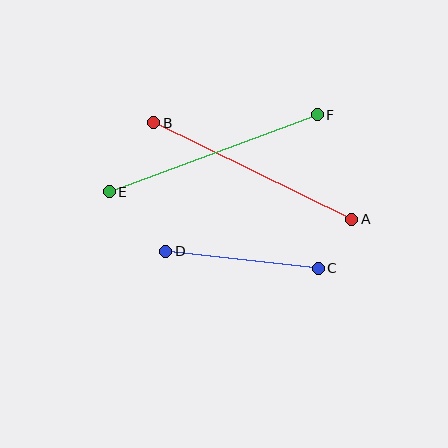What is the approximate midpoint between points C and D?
The midpoint is at approximately (242, 260) pixels.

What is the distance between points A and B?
The distance is approximately 220 pixels.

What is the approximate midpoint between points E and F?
The midpoint is at approximately (213, 153) pixels.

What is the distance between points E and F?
The distance is approximately 222 pixels.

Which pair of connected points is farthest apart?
Points E and F are farthest apart.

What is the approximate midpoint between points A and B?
The midpoint is at approximately (253, 171) pixels.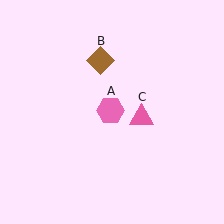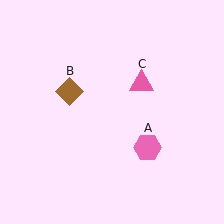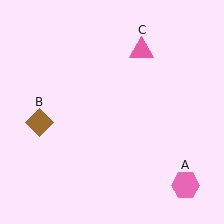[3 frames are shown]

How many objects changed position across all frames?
3 objects changed position: pink hexagon (object A), brown diamond (object B), pink triangle (object C).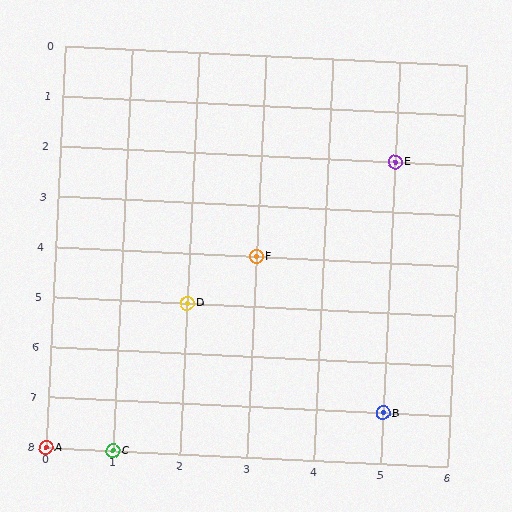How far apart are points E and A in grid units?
Points E and A are 5 columns and 6 rows apart (about 7.8 grid units diagonally).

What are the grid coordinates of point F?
Point F is at grid coordinates (3, 4).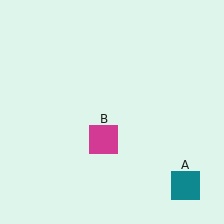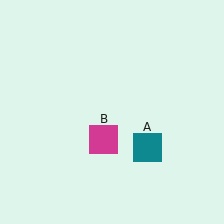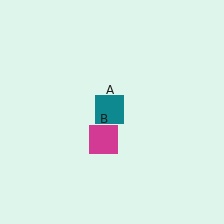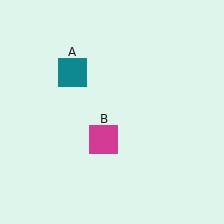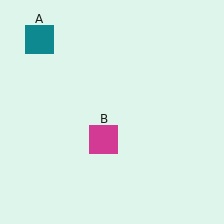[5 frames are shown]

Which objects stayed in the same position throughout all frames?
Magenta square (object B) remained stationary.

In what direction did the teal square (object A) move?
The teal square (object A) moved up and to the left.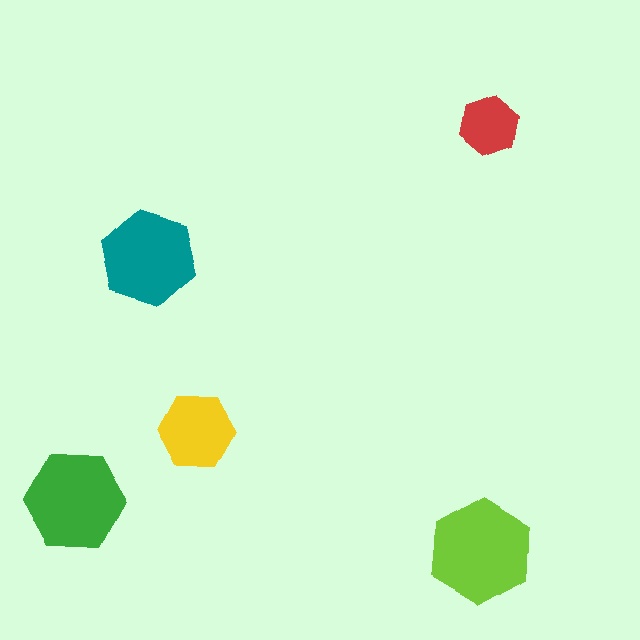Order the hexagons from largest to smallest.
the lime one, the green one, the teal one, the yellow one, the red one.